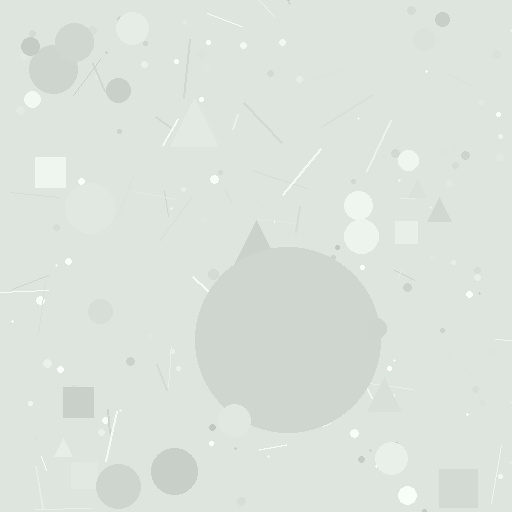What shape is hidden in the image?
A circle is hidden in the image.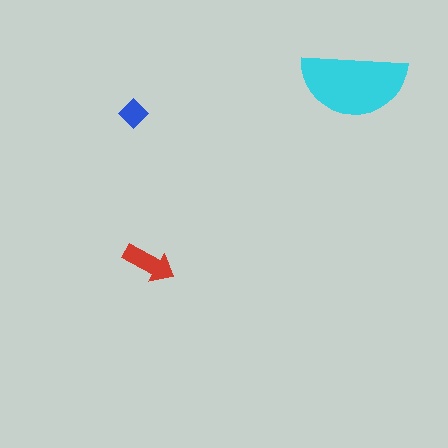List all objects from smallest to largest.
The blue diamond, the red arrow, the cyan semicircle.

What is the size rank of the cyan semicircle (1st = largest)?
1st.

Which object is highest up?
The cyan semicircle is topmost.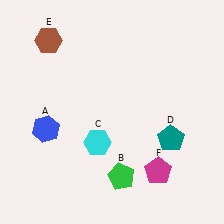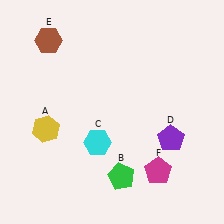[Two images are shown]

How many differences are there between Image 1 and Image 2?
There are 2 differences between the two images.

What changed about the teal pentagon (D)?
In Image 1, D is teal. In Image 2, it changed to purple.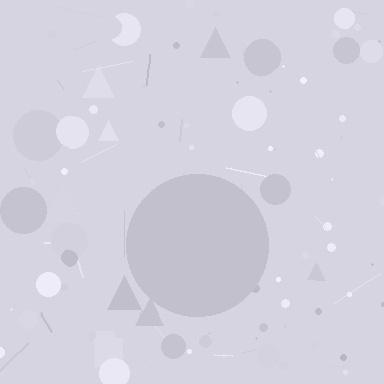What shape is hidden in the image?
A circle is hidden in the image.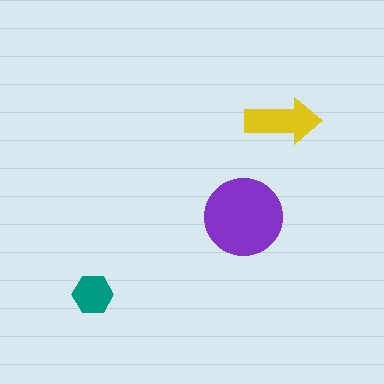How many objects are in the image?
There are 3 objects in the image.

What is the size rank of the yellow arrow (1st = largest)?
2nd.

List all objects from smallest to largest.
The teal hexagon, the yellow arrow, the purple circle.